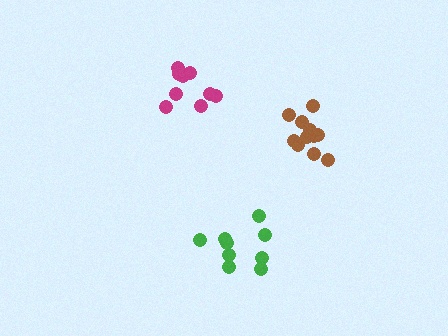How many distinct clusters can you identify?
There are 3 distinct clusters.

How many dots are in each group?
Group 1: 9 dots, Group 2: 9 dots, Group 3: 11 dots (29 total).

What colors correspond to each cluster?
The clusters are colored: magenta, green, brown.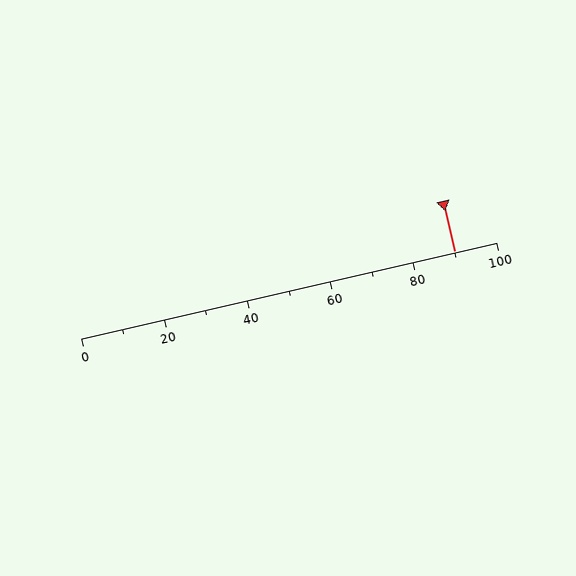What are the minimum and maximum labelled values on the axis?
The axis runs from 0 to 100.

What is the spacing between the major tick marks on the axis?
The major ticks are spaced 20 apart.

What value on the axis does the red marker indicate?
The marker indicates approximately 90.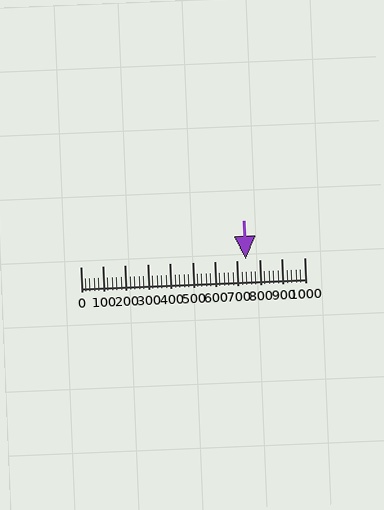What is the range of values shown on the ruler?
The ruler shows values from 0 to 1000.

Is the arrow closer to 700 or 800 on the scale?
The arrow is closer to 700.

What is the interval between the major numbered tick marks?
The major tick marks are spaced 100 units apart.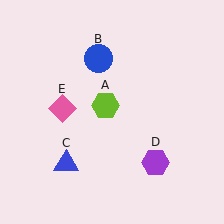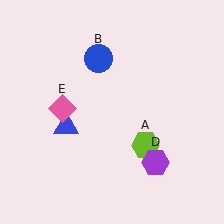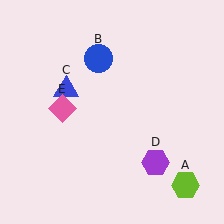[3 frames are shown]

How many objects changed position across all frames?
2 objects changed position: lime hexagon (object A), blue triangle (object C).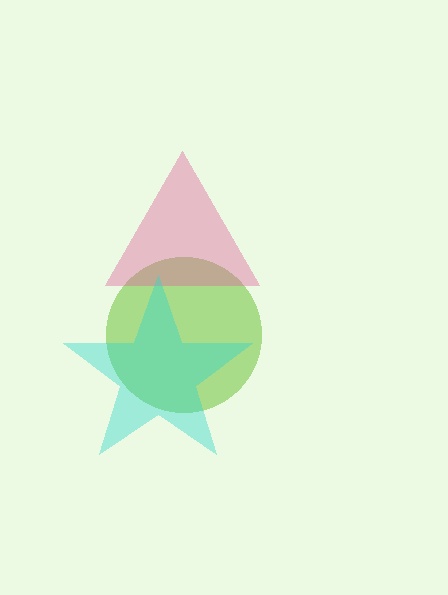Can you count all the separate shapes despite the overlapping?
Yes, there are 3 separate shapes.